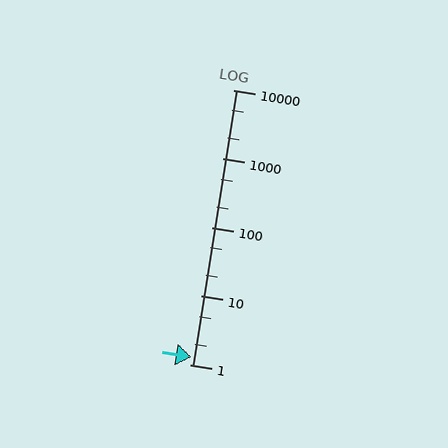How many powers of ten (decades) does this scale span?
The scale spans 4 decades, from 1 to 10000.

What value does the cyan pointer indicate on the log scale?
The pointer indicates approximately 1.3.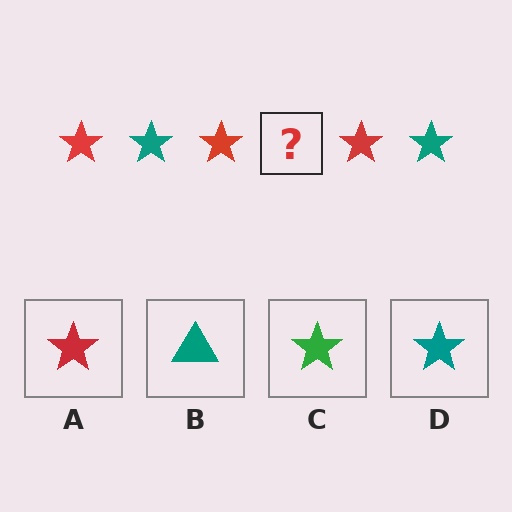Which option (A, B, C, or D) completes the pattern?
D.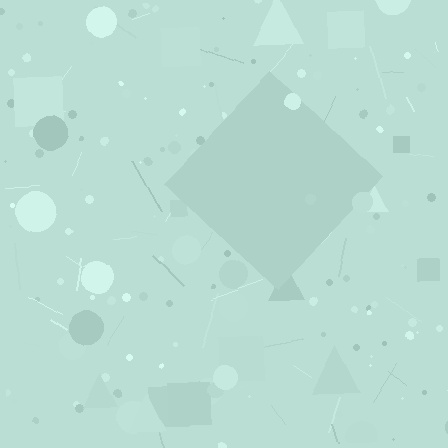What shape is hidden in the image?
A diamond is hidden in the image.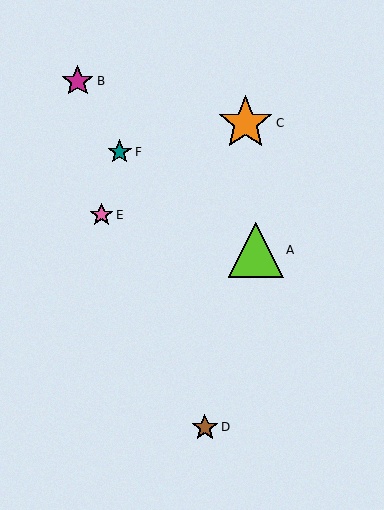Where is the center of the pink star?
The center of the pink star is at (102, 215).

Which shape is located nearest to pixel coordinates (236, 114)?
The orange star (labeled C) at (246, 123) is nearest to that location.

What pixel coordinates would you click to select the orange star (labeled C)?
Click at (246, 123) to select the orange star C.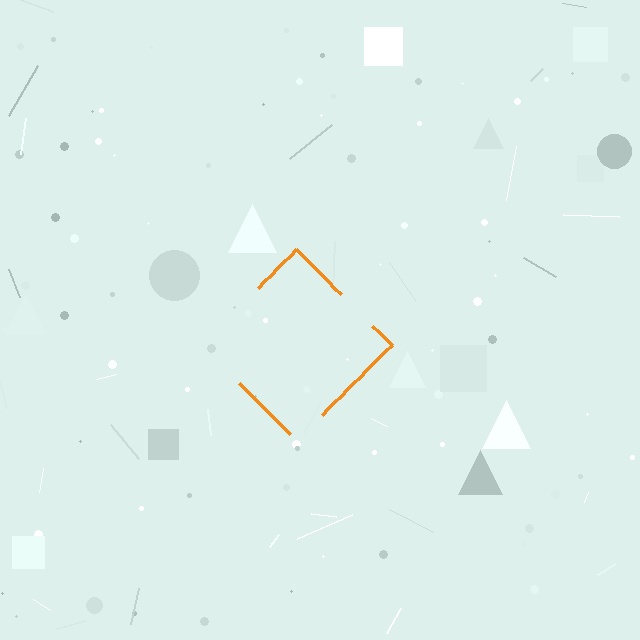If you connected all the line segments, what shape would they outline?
They would outline a diamond.